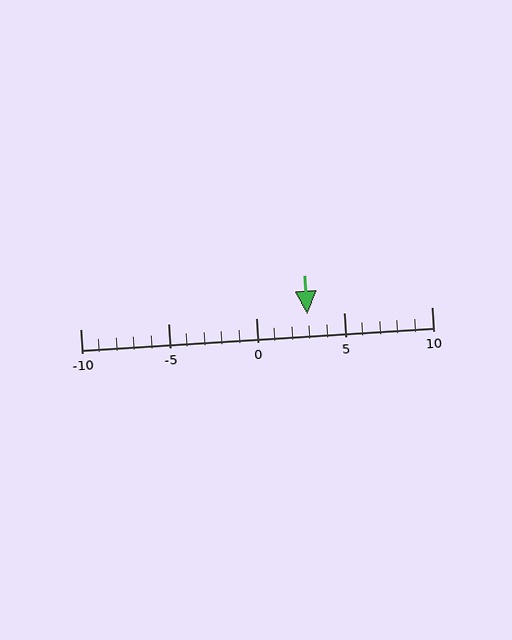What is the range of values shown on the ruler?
The ruler shows values from -10 to 10.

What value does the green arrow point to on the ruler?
The green arrow points to approximately 3.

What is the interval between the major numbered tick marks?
The major tick marks are spaced 5 units apart.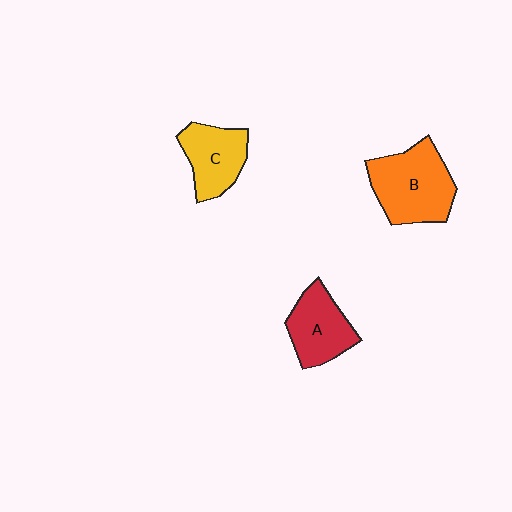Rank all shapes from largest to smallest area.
From largest to smallest: B (orange), A (red), C (yellow).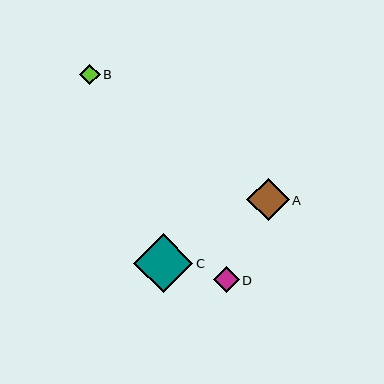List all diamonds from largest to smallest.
From largest to smallest: C, A, D, B.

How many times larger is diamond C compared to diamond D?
Diamond C is approximately 2.3 times the size of diamond D.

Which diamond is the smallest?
Diamond B is the smallest with a size of approximately 21 pixels.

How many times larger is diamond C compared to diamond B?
Diamond C is approximately 2.9 times the size of diamond B.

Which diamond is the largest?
Diamond C is the largest with a size of approximately 59 pixels.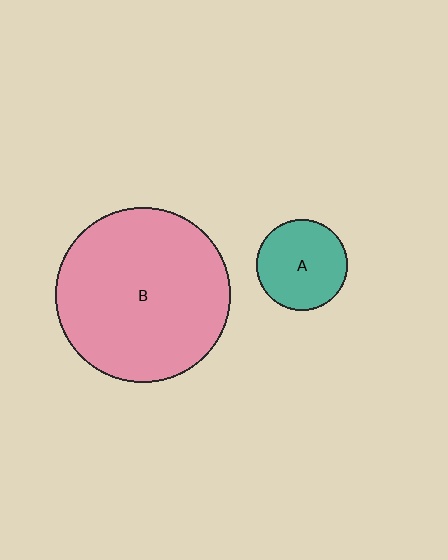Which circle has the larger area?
Circle B (pink).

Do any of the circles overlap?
No, none of the circles overlap.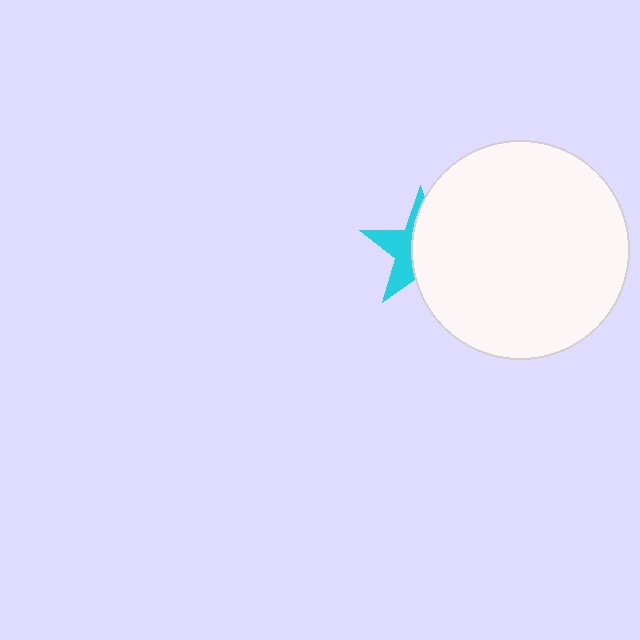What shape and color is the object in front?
The object in front is a white circle.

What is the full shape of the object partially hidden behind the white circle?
The partially hidden object is a cyan star.